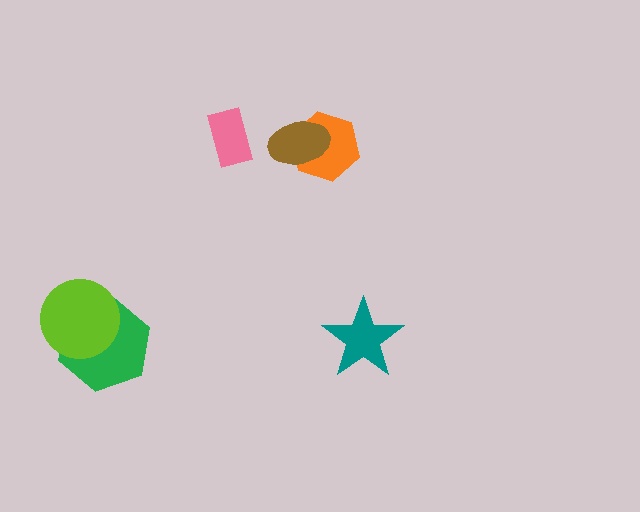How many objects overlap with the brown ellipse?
1 object overlaps with the brown ellipse.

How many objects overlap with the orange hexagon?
1 object overlaps with the orange hexagon.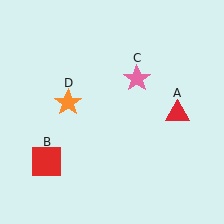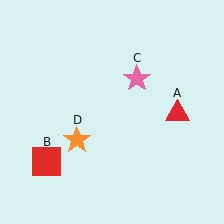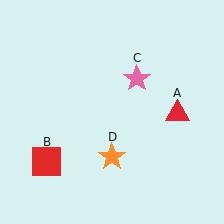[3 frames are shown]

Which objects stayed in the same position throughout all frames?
Red triangle (object A) and red square (object B) and pink star (object C) remained stationary.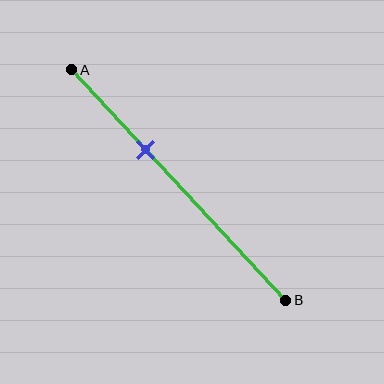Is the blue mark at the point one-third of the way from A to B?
Yes, the mark is approximately at the one-third point.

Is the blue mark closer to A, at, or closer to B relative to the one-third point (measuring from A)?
The blue mark is approximately at the one-third point of segment AB.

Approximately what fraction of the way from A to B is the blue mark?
The blue mark is approximately 35% of the way from A to B.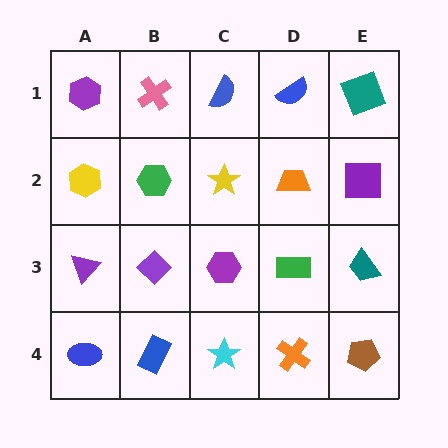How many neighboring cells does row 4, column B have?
3.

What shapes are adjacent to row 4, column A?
A purple triangle (row 3, column A), a blue rectangle (row 4, column B).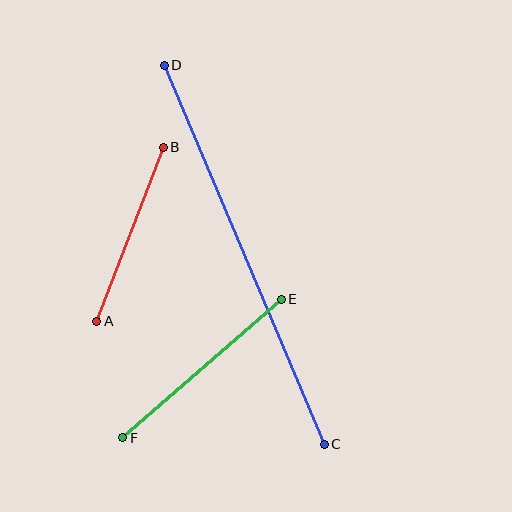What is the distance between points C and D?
The distance is approximately 411 pixels.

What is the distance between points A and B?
The distance is approximately 186 pixels.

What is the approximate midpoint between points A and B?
The midpoint is at approximately (130, 234) pixels.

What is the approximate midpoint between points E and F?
The midpoint is at approximately (202, 369) pixels.